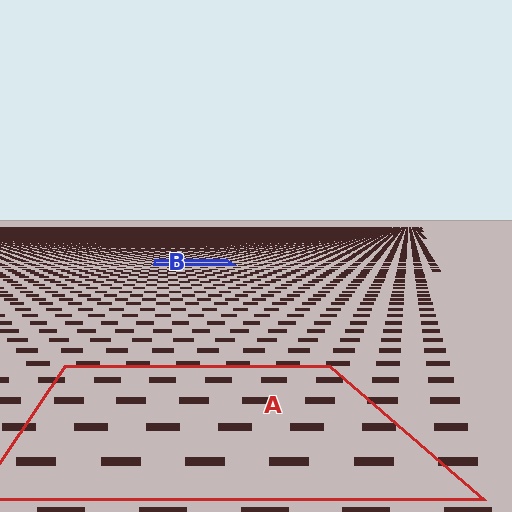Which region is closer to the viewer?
Region A is closer. The texture elements there are larger and more spread out.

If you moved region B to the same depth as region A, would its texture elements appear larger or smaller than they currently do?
They would appear larger. At a closer depth, the same texture elements are projected at a bigger on-screen size.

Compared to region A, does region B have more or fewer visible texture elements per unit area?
Region B has more texture elements per unit area — they are packed more densely because it is farther away.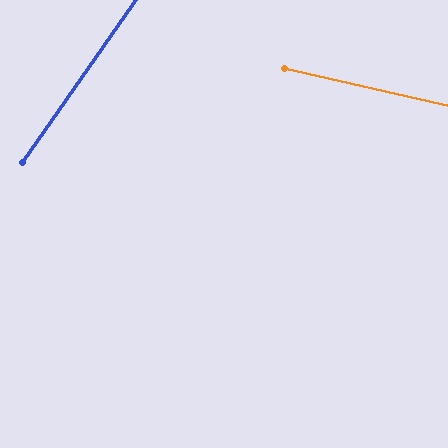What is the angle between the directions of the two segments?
Approximately 68 degrees.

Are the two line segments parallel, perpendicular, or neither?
Neither parallel nor perpendicular — they differ by about 68°.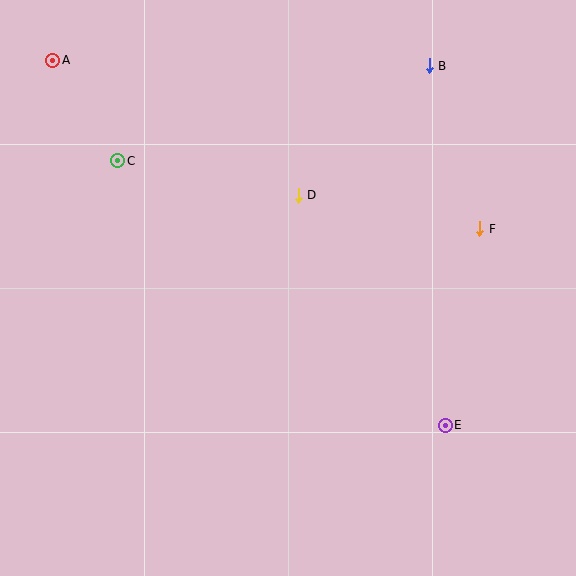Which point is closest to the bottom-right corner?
Point E is closest to the bottom-right corner.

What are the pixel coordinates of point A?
Point A is at (53, 60).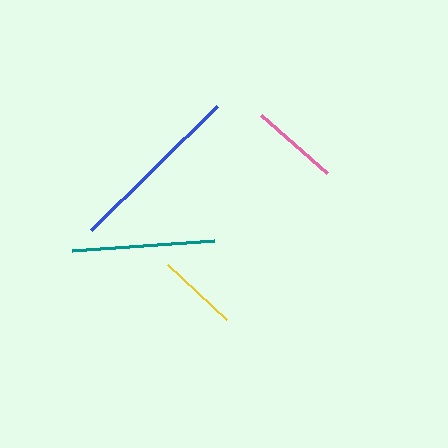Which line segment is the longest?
The blue line is the longest at approximately 177 pixels.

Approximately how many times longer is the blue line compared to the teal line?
The blue line is approximately 1.2 times the length of the teal line.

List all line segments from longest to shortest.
From longest to shortest: blue, teal, pink, yellow.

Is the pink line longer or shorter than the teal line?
The teal line is longer than the pink line.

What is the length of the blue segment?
The blue segment is approximately 177 pixels long.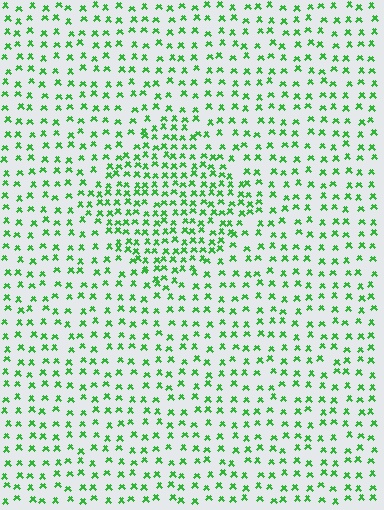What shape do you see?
I see a diamond.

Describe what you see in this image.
The image contains small green elements arranged at two different densities. A diamond-shaped region is visible where the elements are more densely packed than the surrounding area.